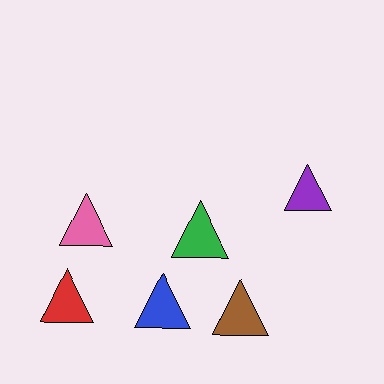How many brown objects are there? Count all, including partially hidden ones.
There is 1 brown object.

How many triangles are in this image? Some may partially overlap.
There are 6 triangles.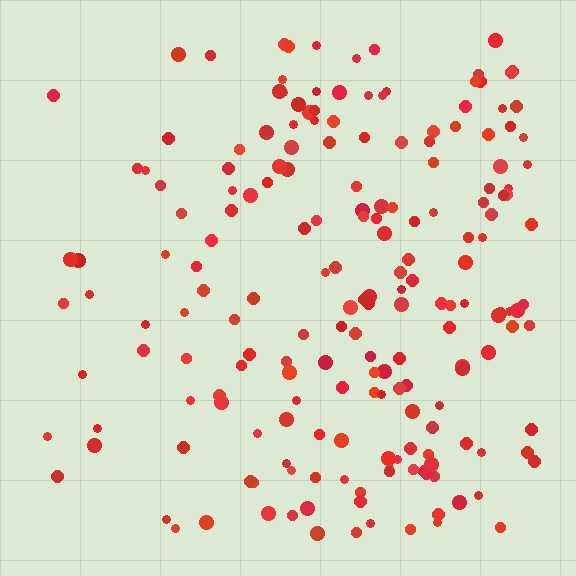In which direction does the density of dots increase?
From left to right, with the right side densest.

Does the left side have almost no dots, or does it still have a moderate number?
Still a moderate number, just noticeably fewer than the right.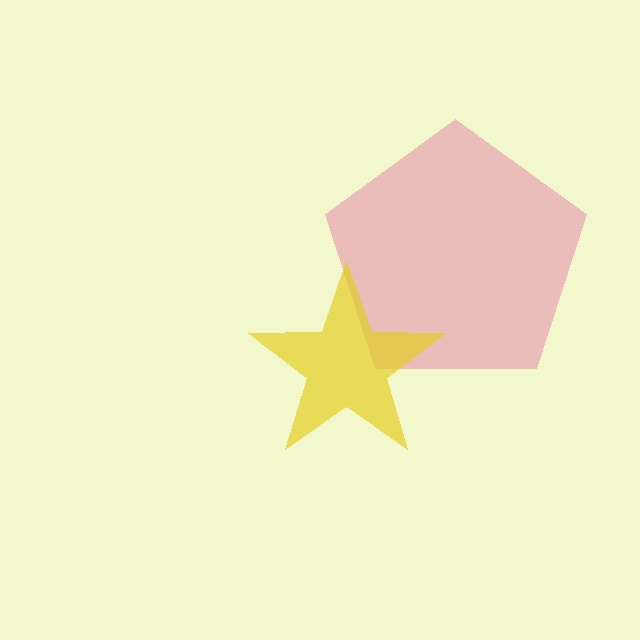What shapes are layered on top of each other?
The layered shapes are: a pink pentagon, a yellow star.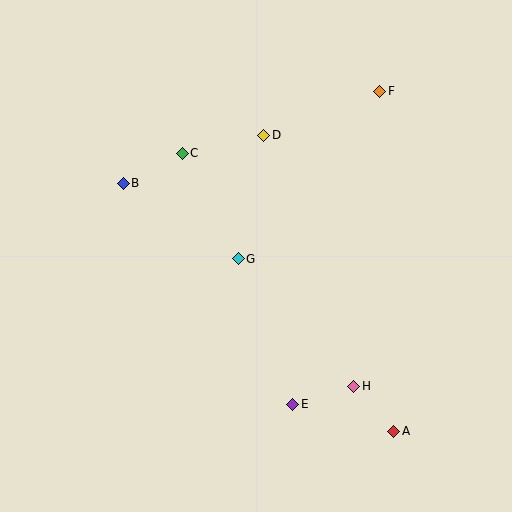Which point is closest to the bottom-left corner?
Point E is closest to the bottom-left corner.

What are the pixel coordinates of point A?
Point A is at (394, 431).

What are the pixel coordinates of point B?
Point B is at (123, 183).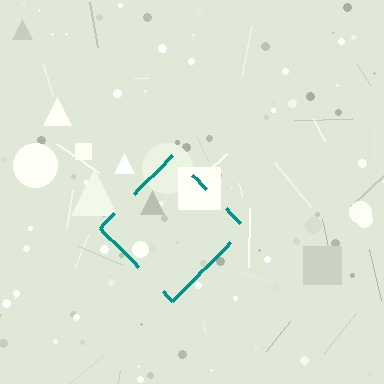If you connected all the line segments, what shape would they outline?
They would outline a diamond.